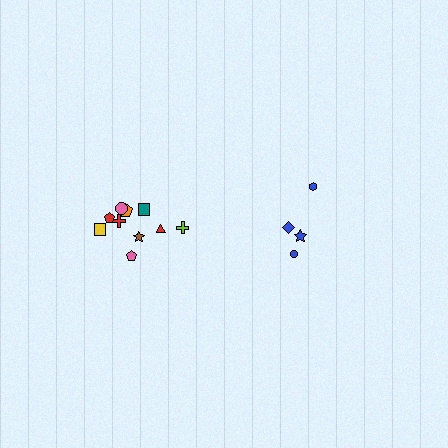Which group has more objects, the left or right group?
The left group.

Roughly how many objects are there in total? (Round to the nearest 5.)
Roughly 15 objects in total.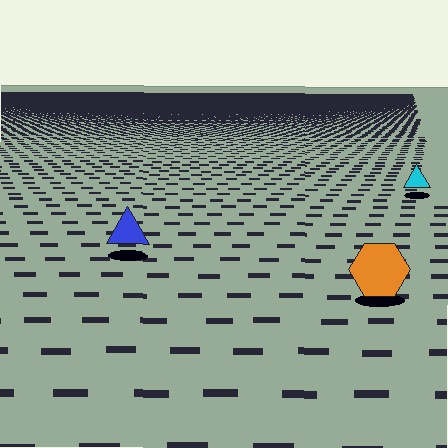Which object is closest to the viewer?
The orange hexagon is closest. The texture marks near it are larger and more spread out.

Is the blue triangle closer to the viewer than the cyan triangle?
Yes. The blue triangle is closer — you can tell from the texture gradient: the ground texture is coarser near it.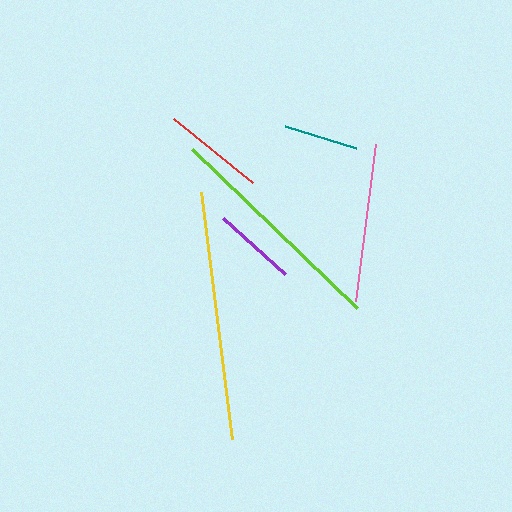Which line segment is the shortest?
The teal line is the shortest at approximately 75 pixels.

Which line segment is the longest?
The yellow line is the longest at approximately 249 pixels.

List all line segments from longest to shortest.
From longest to shortest: yellow, lime, pink, red, purple, teal.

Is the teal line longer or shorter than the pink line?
The pink line is longer than the teal line.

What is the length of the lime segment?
The lime segment is approximately 229 pixels long.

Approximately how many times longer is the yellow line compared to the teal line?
The yellow line is approximately 3.3 times the length of the teal line.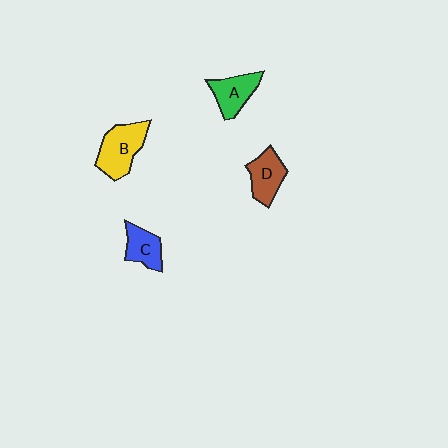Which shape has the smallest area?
Shape C (blue).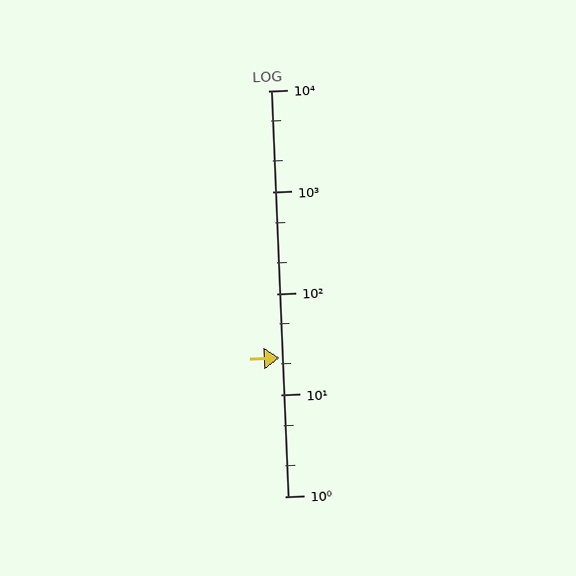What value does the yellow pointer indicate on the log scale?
The pointer indicates approximately 23.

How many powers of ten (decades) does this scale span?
The scale spans 4 decades, from 1 to 10000.